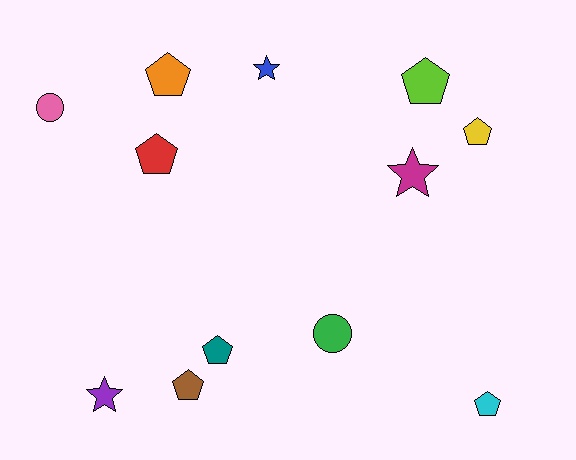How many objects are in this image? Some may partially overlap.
There are 12 objects.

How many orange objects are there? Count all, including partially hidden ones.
There is 1 orange object.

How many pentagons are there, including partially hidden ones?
There are 7 pentagons.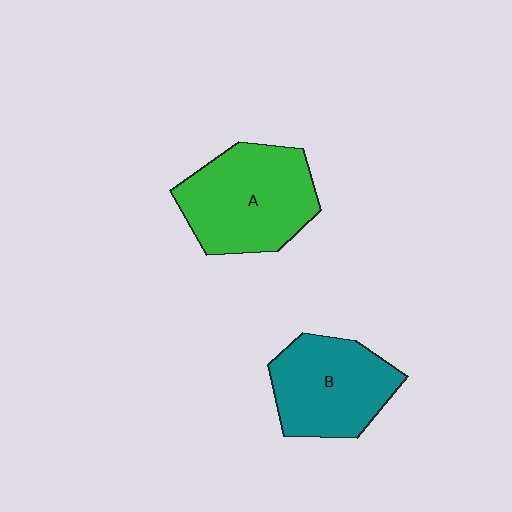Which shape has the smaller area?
Shape B (teal).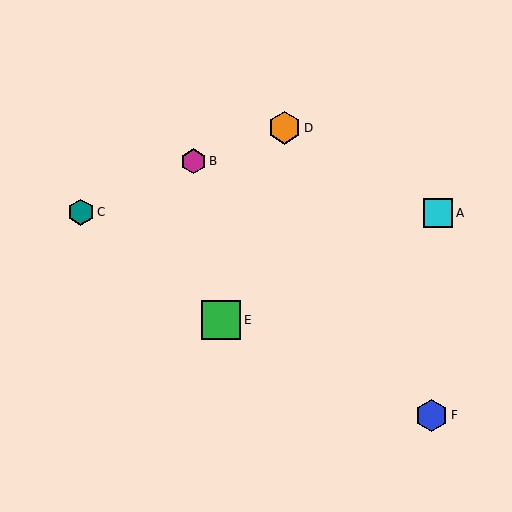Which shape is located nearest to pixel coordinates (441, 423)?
The blue hexagon (labeled F) at (432, 415) is nearest to that location.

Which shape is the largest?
The green square (labeled E) is the largest.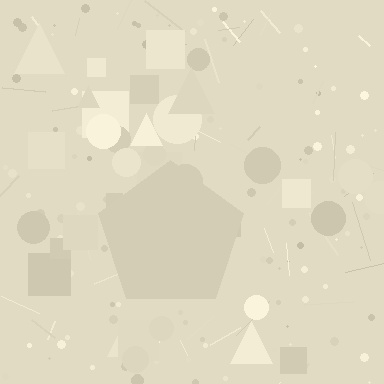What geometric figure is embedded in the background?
A pentagon is embedded in the background.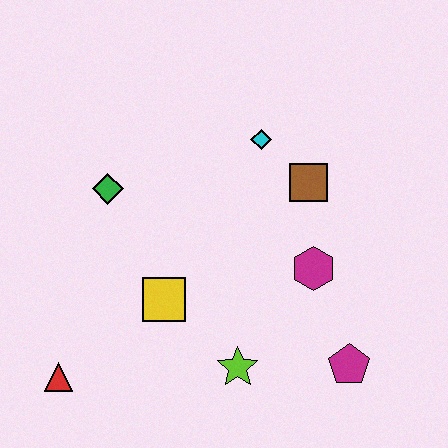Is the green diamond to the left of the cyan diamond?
Yes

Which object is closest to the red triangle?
The yellow square is closest to the red triangle.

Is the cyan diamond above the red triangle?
Yes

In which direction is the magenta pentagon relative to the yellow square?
The magenta pentagon is to the right of the yellow square.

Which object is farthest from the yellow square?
The magenta pentagon is farthest from the yellow square.